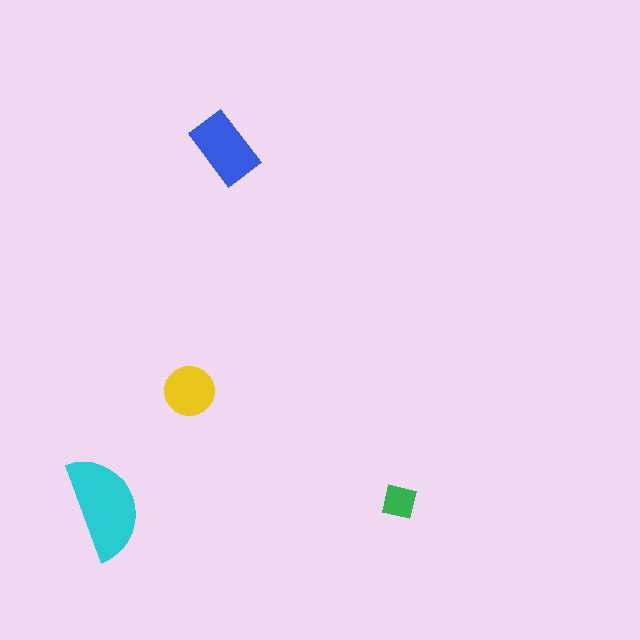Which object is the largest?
The cyan semicircle.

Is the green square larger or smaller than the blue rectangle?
Smaller.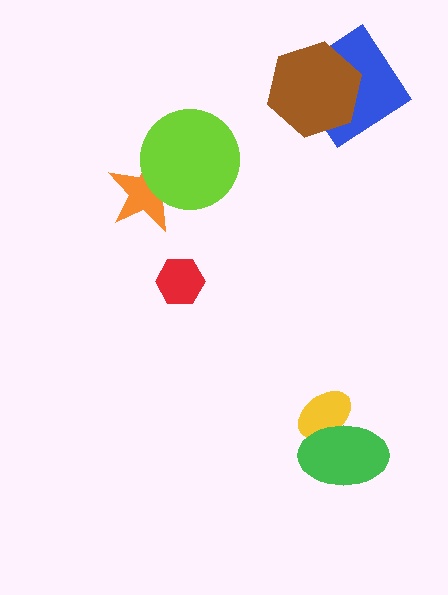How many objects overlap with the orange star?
1 object overlaps with the orange star.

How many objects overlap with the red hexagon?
0 objects overlap with the red hexagon.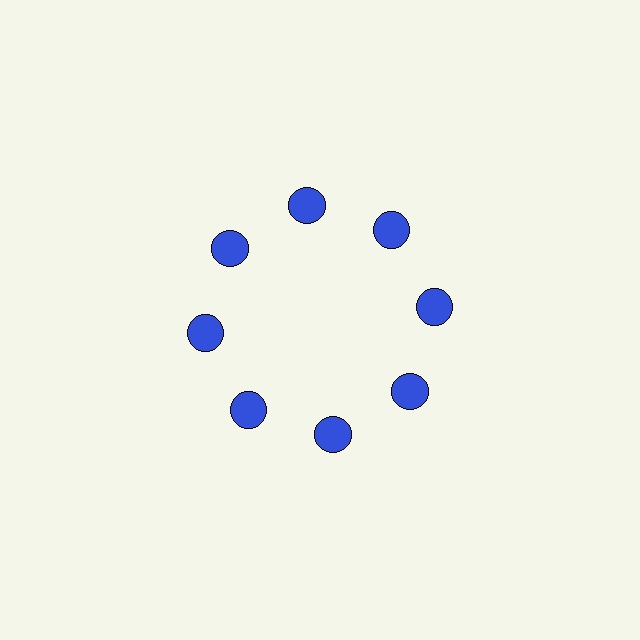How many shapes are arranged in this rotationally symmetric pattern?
There are 8 shapes, arranged in 8 groups of 1.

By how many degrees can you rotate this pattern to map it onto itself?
The pattern maps onto itself every 45 degrees of rotation.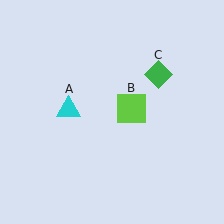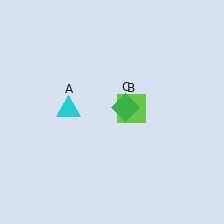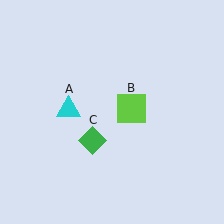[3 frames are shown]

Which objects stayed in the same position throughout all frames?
Cyan triangle (object A) and lime square (object B) remained stationary.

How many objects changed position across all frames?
1 object changed position: green diamond (object C).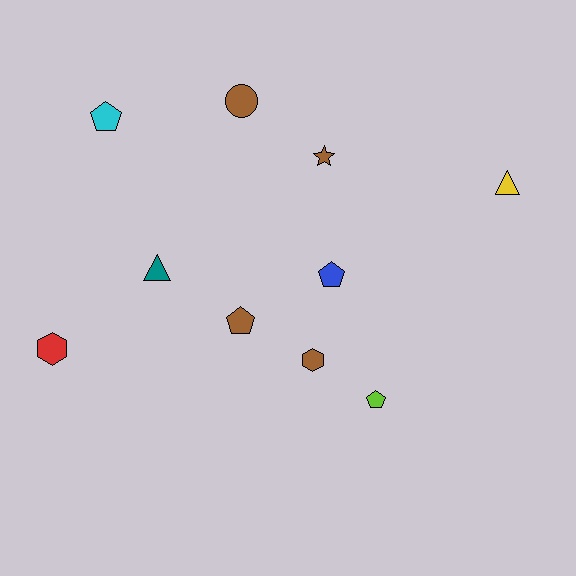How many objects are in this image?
There are 10 objects.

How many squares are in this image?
There are no squares.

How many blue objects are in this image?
There is 1 blue object.